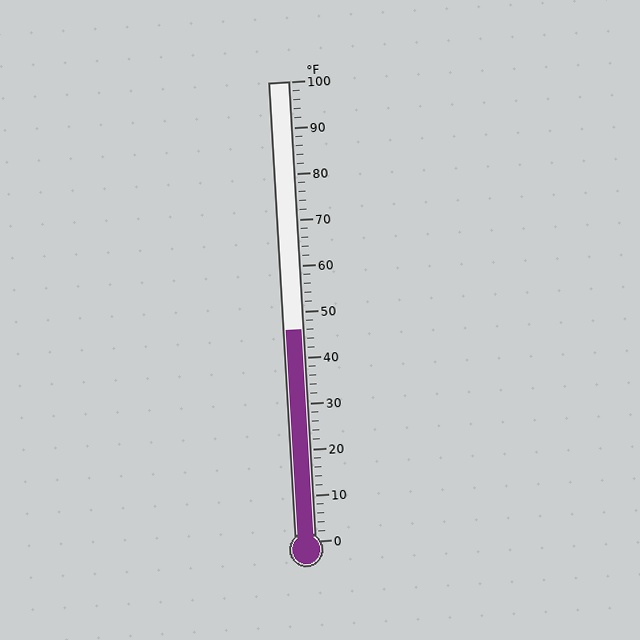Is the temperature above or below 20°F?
The temperature is above 20°F.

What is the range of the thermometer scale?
The thermometer scale ranges from 0°F to 100°F.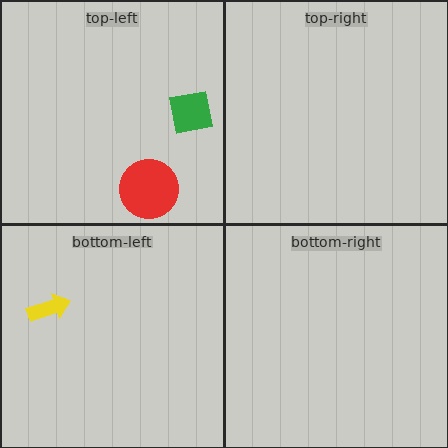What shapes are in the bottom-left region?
The yellow arrow.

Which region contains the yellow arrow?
The bottom-left region.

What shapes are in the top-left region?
The red circle, the green square.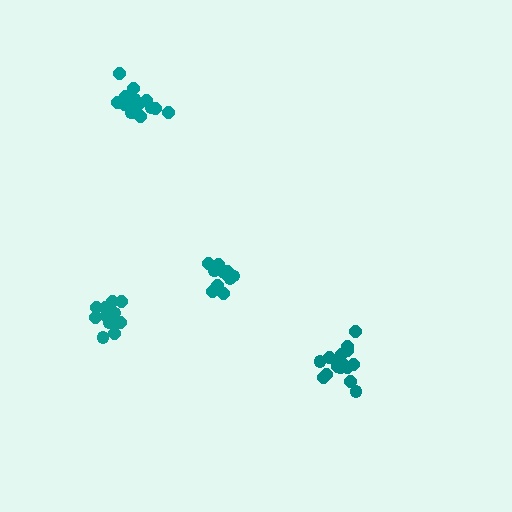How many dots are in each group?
Group 1: 13 dots, Group 2: 15 dots, Group 3: 17 dots, Group 4: 12 dots (57 total).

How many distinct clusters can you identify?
There are 4 distinct clusters.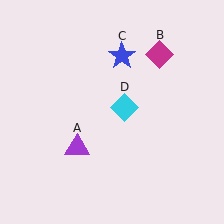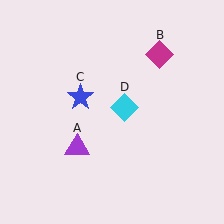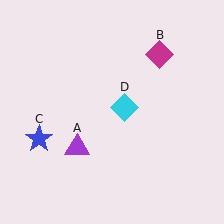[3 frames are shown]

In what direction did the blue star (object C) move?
The blue star (object C) moved down and to the left.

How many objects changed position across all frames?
1 object changed position: blue star (object C).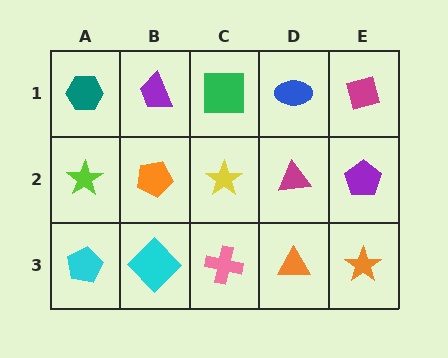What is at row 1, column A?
A teal hexagon.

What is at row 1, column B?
A purple trapezoid.